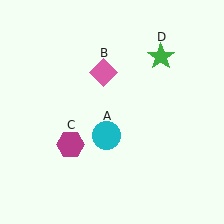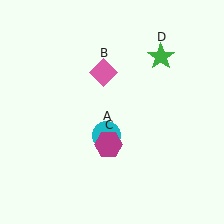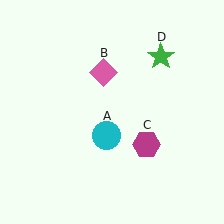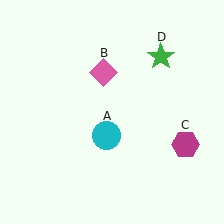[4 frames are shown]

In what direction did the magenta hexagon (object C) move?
The magenta hexagon (object C) moved right.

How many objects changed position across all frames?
1 object changed position: magenta hexagon (object C).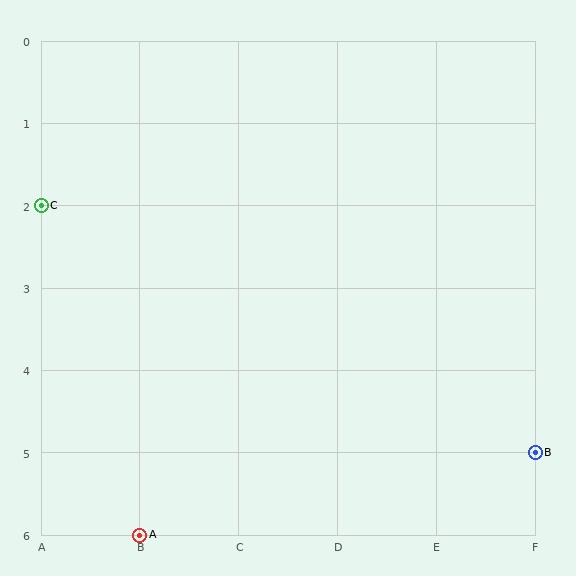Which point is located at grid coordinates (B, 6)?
Point A is at (B, 6).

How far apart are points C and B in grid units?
Points C and B are 5 columns and 3 rows apart (about 5.8 grid units diagonally).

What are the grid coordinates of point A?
Point A is at grid coordinates (B, 6).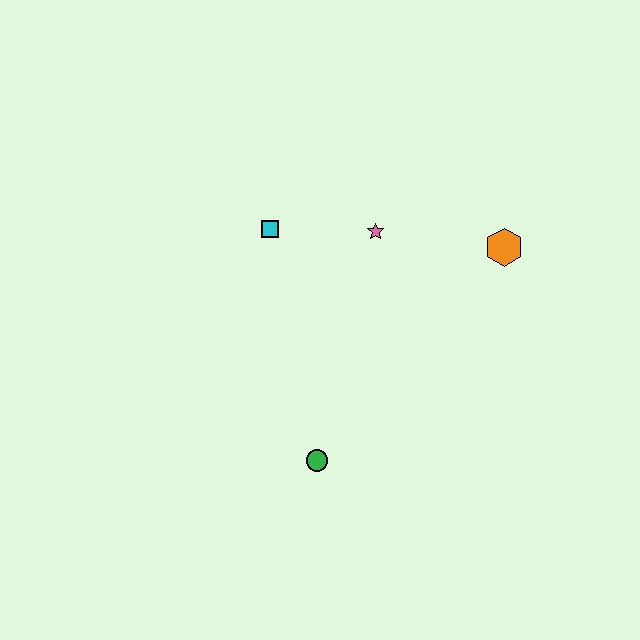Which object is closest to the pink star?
The cyan square is closest to the pink star.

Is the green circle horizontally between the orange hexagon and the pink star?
No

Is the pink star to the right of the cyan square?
Yes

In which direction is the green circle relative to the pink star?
The green circle is below the pink star.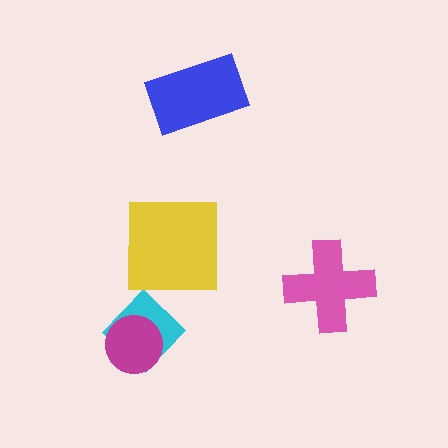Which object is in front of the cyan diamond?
The magenta circle is in front of the cyan diamond.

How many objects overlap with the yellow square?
0 objects overlap with the yellow square.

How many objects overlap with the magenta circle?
1 object overlaps with the magenta circle.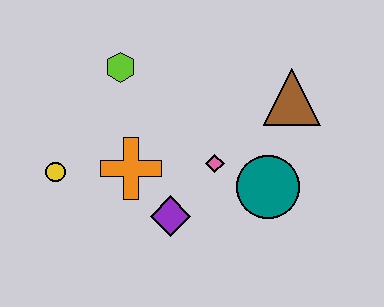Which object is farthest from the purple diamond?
The brown triangle is farthest from the purple diamond.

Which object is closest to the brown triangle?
The teal circle is closest to the brown triangle.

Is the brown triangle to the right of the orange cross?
Yes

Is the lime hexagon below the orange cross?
No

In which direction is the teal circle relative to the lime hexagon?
The teal circle is to the right of the lime hexagon.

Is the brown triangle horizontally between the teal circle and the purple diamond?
No